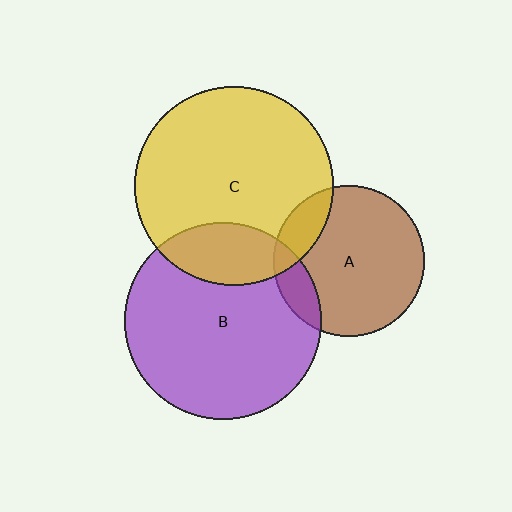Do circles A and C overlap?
Yes.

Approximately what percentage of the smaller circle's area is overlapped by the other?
Approximately 15%.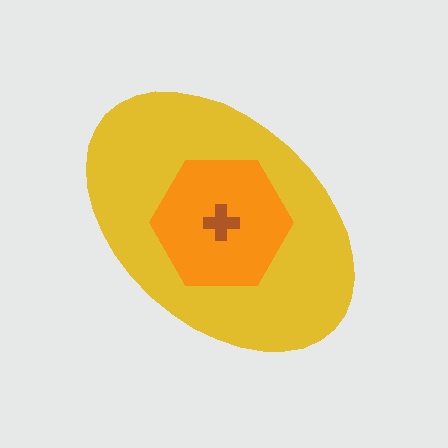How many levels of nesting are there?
3.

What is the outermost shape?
The yellow ellipse.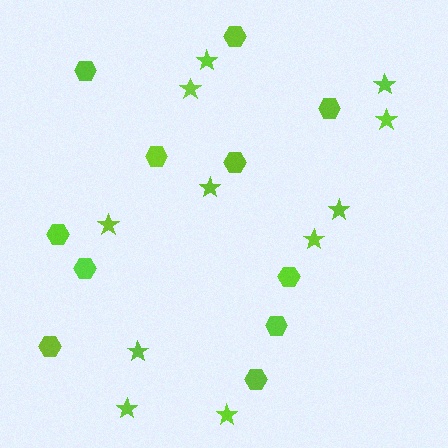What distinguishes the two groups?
There are 2 groups: one group of stars (11) and one group of hexagons (11).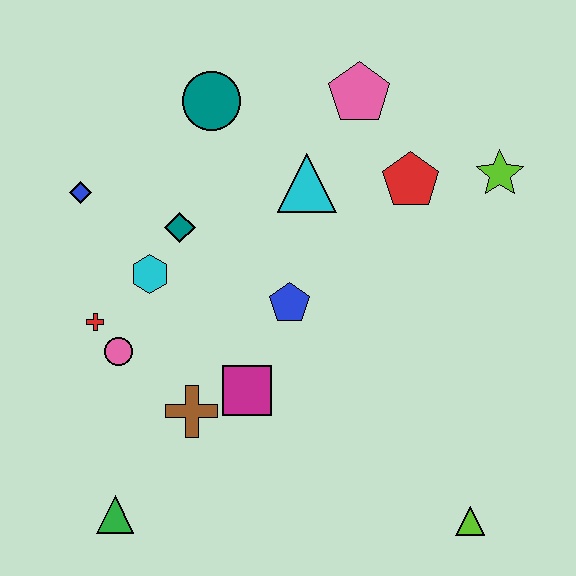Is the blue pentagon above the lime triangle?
Yes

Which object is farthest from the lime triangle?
The blue diamond is farthest from the lime triangle.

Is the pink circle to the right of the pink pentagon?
No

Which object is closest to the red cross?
The pink circle is closest to the red cross.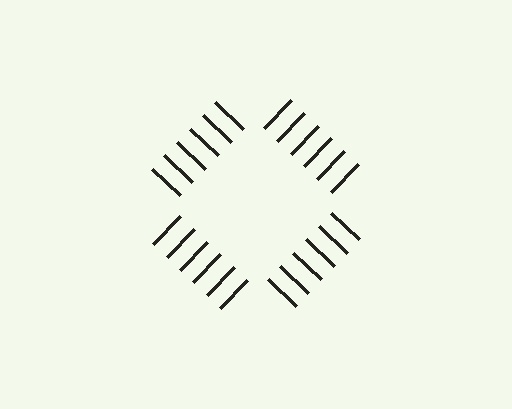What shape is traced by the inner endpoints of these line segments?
An illusory square — the line segments terminate on its edges but no continuous stroke is drawn.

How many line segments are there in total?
24 — 6 along each of the 4 edges.